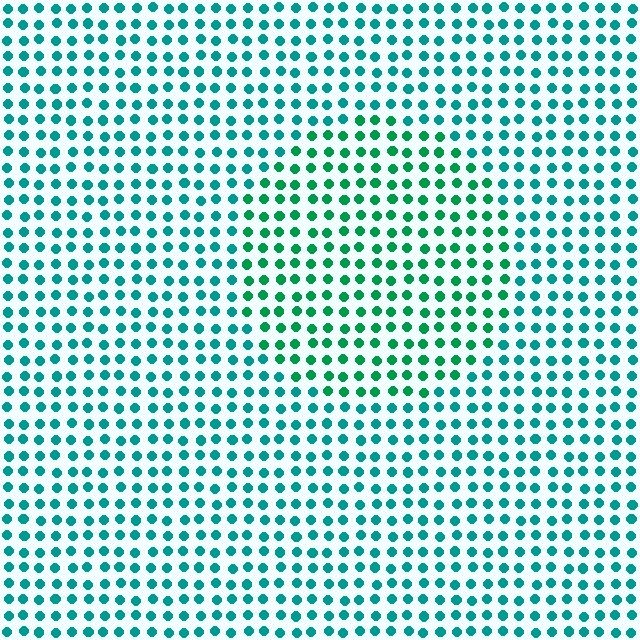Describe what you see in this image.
The image is filled with small teal elements in a uniform arrangement. A circle-shaped region is visible where the elements are tinted to a slightly different hue, forming a subtle color boundary.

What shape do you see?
I see a circle.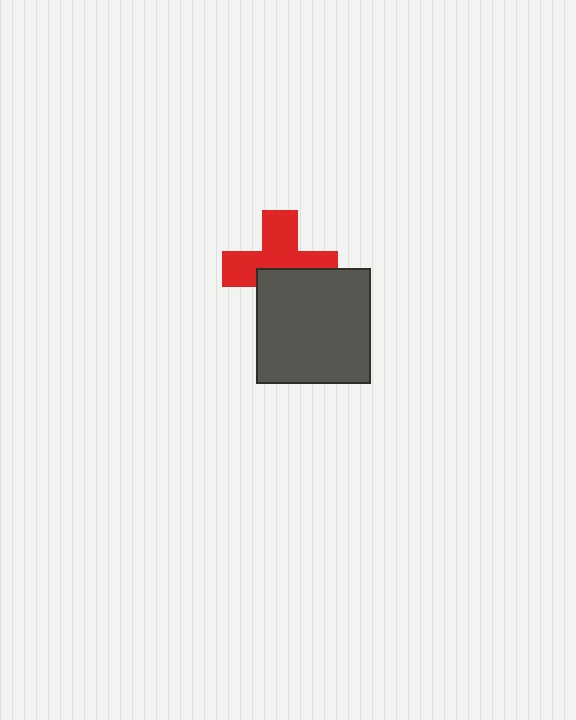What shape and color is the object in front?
The object in front is a dark gray square.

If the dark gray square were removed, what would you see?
You would see the complete red cross.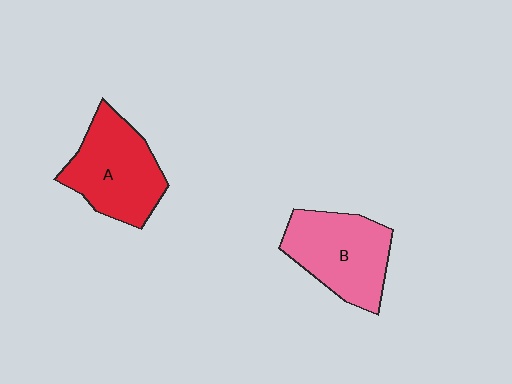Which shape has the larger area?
Shape A (red).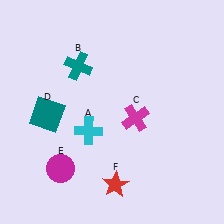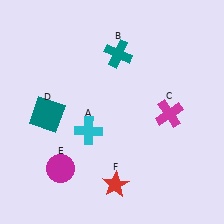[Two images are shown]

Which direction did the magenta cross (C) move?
The magenta cross (C) moved right.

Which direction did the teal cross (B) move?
The teal cross (B) moved right.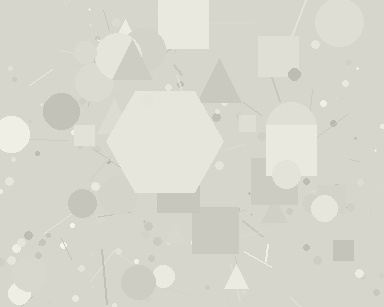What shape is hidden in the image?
A hexagon is hidden in the image.